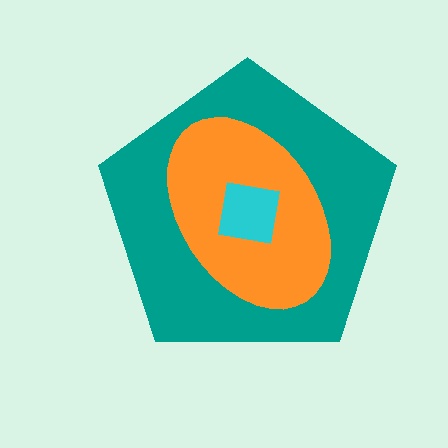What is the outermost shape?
The teal pentagon.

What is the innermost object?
The cyan square.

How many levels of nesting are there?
3.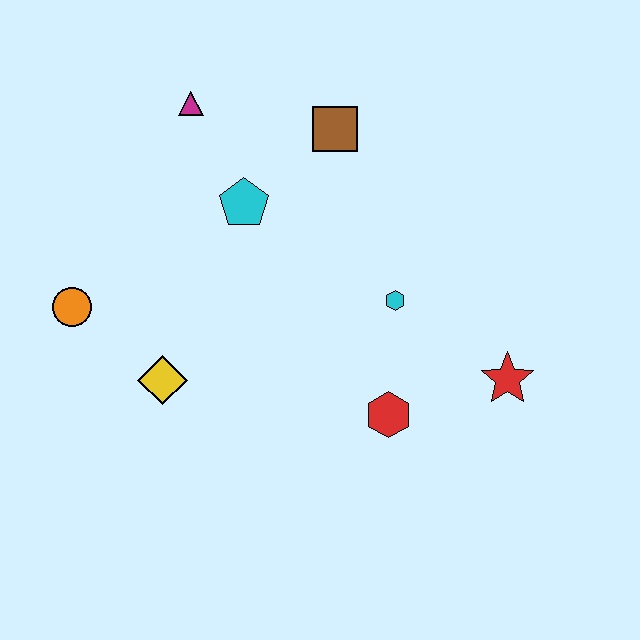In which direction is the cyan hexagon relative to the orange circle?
The cyan hexagon is to the right of the orange circle.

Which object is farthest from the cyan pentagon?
The red star is farthest from the cyan pentagon.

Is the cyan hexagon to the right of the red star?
No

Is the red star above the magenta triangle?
No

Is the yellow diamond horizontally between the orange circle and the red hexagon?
Yes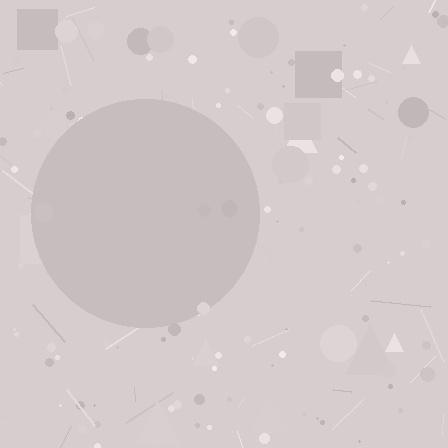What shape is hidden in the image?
A circle is hidden in the image.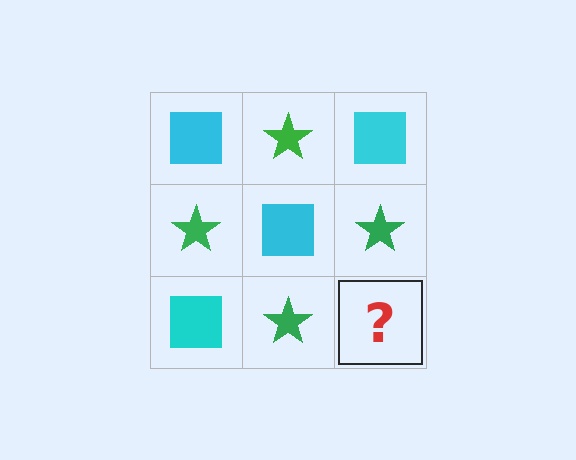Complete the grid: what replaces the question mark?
The question mark should be replaced with a cyan square.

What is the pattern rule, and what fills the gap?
The rule is that it alternates cyan square and green star in a checkerboard pattern. The gap should be filled with a cyan square.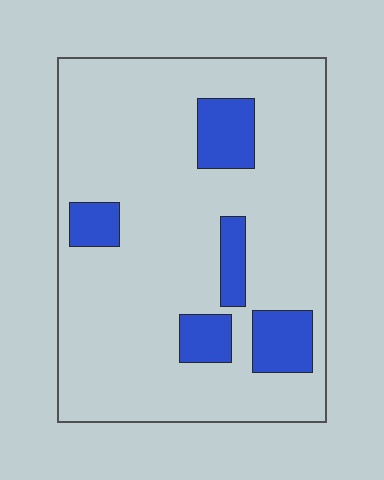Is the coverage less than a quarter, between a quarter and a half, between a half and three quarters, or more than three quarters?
Less than a quarter.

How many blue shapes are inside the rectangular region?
5.